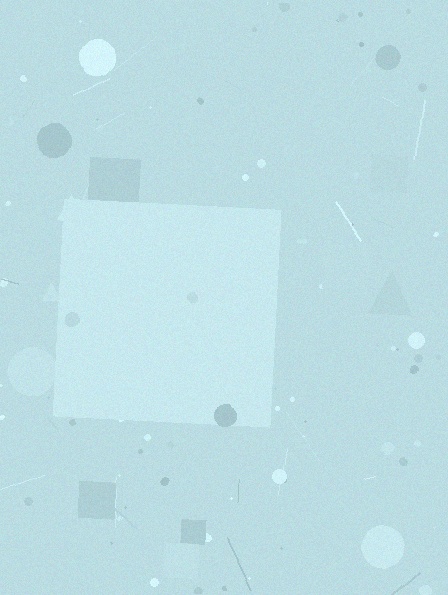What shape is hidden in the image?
A square is hidden in the image.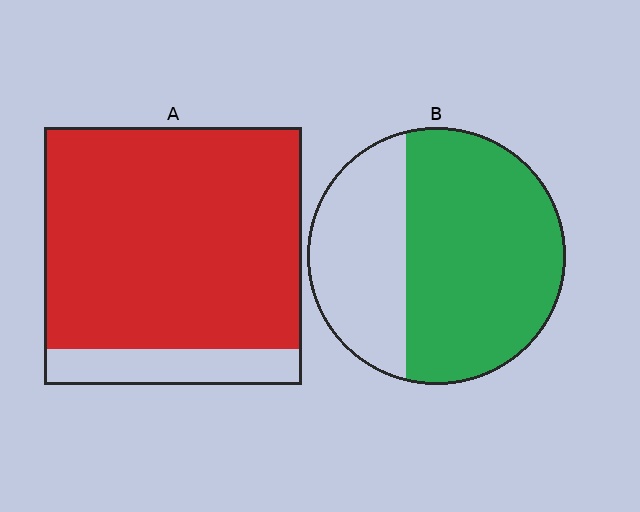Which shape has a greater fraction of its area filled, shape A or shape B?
Shape A.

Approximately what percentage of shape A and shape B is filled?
A is approximately 85% and B is approximately 65%.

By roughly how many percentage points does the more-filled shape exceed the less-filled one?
By roughly 20 percentage points (A over B).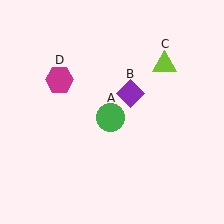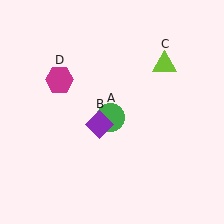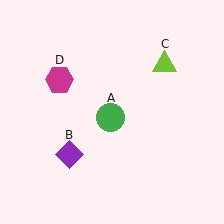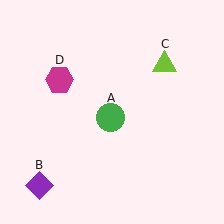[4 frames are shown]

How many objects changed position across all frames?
1 object changed position: purple diamond (object B).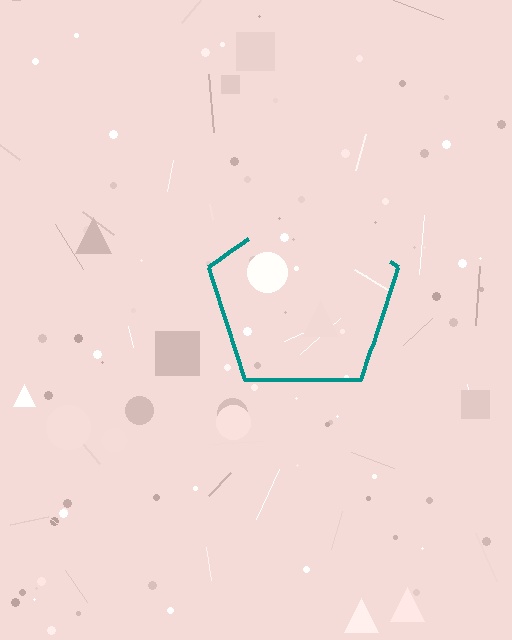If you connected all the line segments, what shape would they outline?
They would outline a pentagon.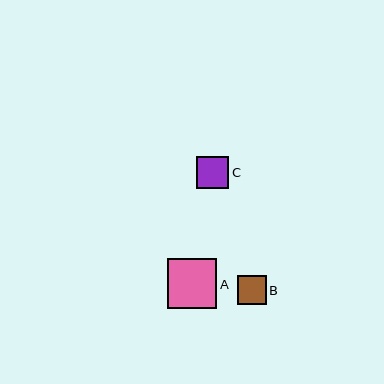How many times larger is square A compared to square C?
Square A is approximately 1.5 times the size of square C.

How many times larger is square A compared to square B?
Square A is approximately 1.7 times the size of square B.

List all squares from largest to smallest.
From largest to smallest: A, C, B.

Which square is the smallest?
Square B is the smallest with a size of approximately 29 pixels.